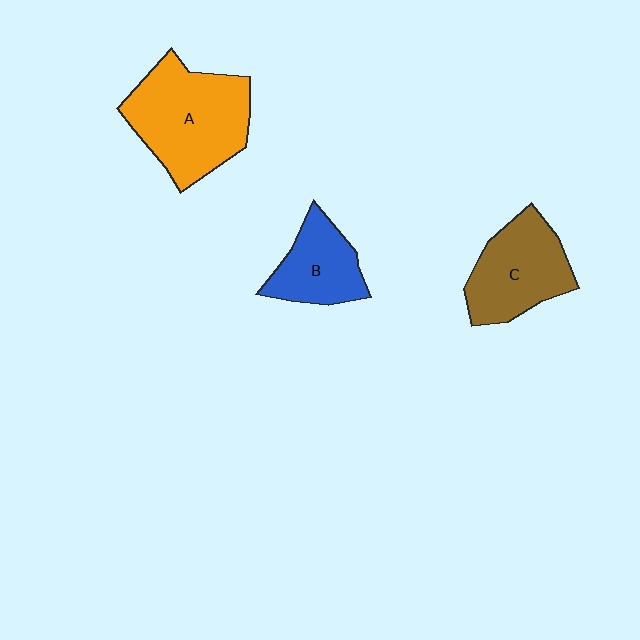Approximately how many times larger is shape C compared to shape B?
Approximately 1.3 times.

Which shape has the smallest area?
Shape B (blue).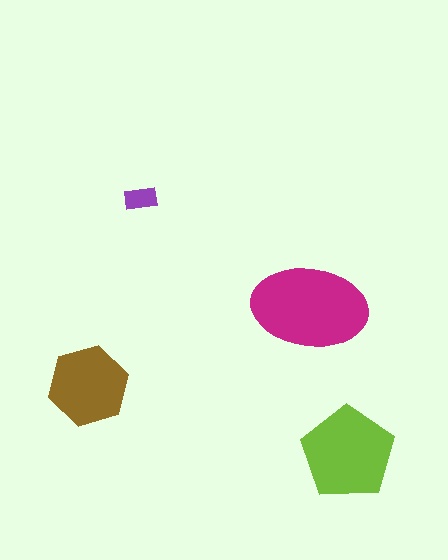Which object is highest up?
The purple rectangle is topmost.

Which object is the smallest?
The purple rectangle.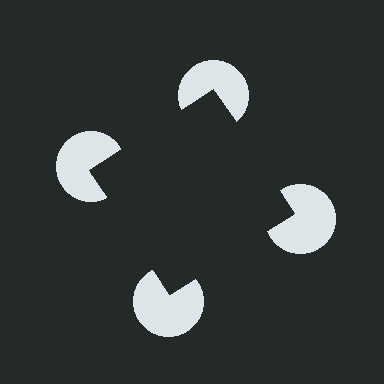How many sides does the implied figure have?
4 sides.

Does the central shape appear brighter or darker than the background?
It typically appears slightly darker than the background, even though no actual brightness change is drawn.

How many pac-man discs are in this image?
There are 4 — one at each vertex of the illusory square.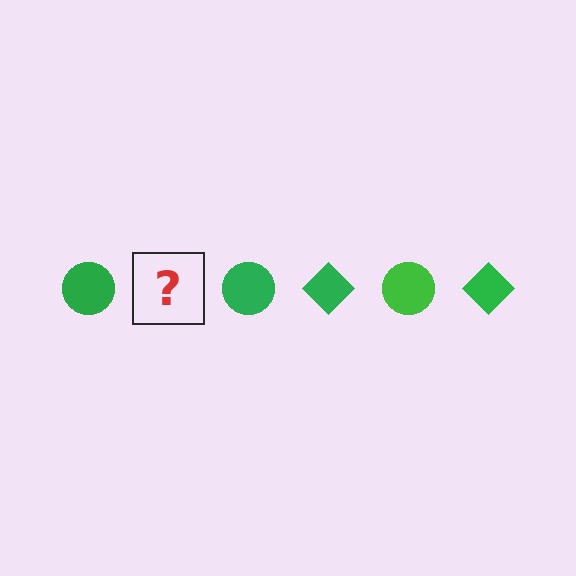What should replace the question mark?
The question mark should be replaced with a green diamond.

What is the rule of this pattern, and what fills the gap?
The rule is that the pattern cycles through circle, diamond shapes in green. The gap should be filled with a green diamond.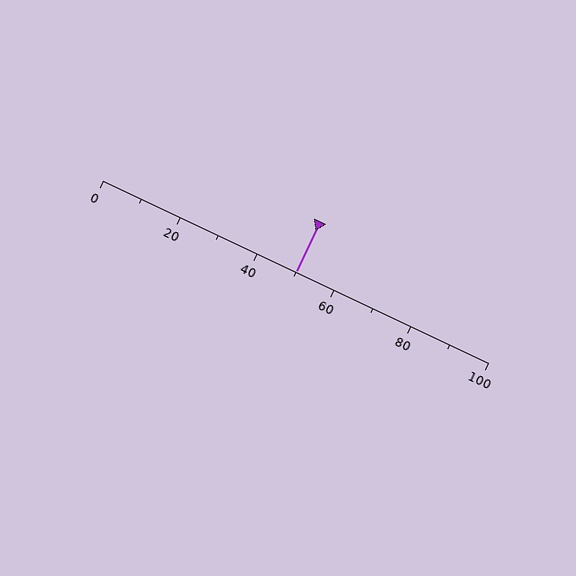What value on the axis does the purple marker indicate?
The marker indicates approximately 50.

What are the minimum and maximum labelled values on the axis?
The axis runs from 0 to 100.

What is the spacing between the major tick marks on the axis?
The major ticks are spaced 20 apart.